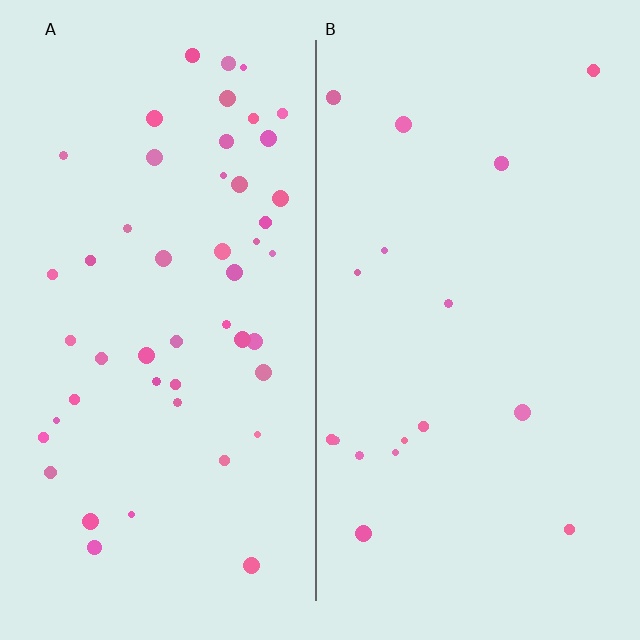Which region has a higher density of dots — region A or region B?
A (the left).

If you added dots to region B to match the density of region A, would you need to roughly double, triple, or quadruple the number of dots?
Approximately triple.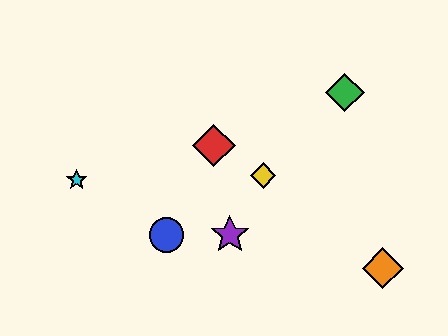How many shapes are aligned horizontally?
2 shapes (the blue circle, the purple star) are aligned horizontally.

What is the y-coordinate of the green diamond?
The green diamond is at y≈92.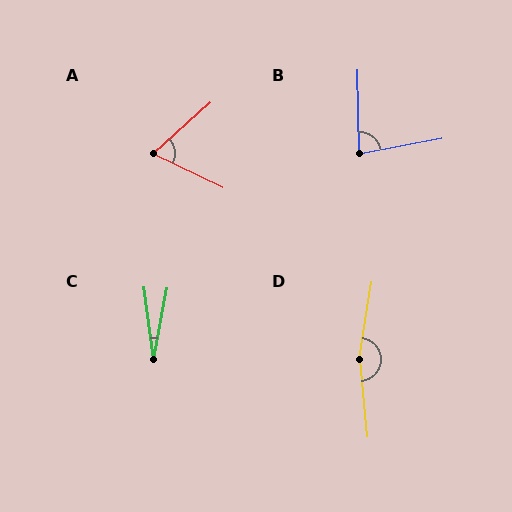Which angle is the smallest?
C, at approximately 18 degrees.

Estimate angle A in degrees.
Approximately 67 degrees.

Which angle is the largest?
D, at approximately 166 degrees.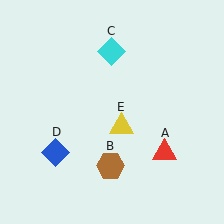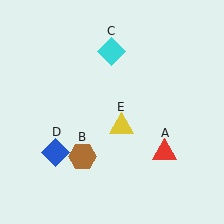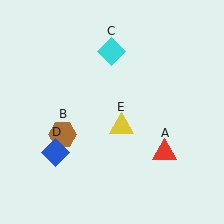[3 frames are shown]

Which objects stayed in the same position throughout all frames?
Red triangle (object A) and cyan diamond (object C) and blue diamond (object D) and yellow triangle (object E) remained stationary.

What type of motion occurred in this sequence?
The brown hexagon (object B) rotated clockwise around the center of the scene.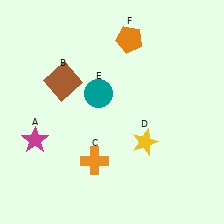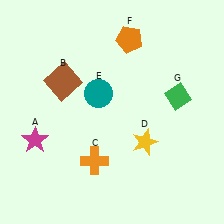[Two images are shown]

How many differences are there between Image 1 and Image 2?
There is 1 difference between the two images.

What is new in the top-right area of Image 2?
A green diamond (G) was added in the top-right area of Image 2.